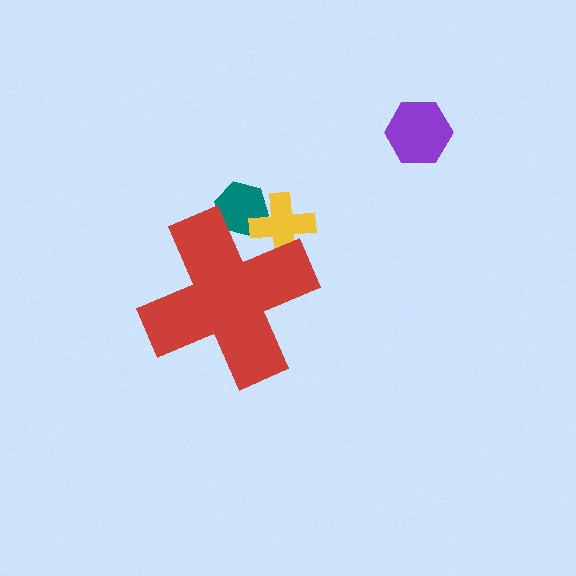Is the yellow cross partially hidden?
Yes, the yellow cross is partially hidden behind the red cross.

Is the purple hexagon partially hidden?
No, the purple hexagon is fully visible.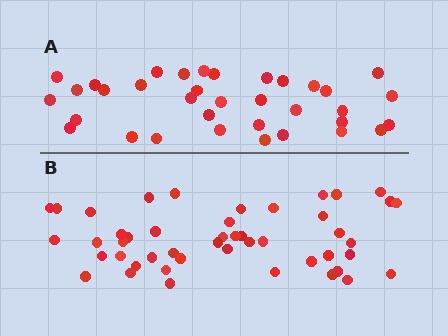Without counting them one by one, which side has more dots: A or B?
Region B (the bottom region) has more dots.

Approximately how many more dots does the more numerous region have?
Region B has roughly 12 or so more dots than region A.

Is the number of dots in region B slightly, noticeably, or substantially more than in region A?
Region B has noticeably more, but not dramatically so. The ratio is roughly 1.3 to 1.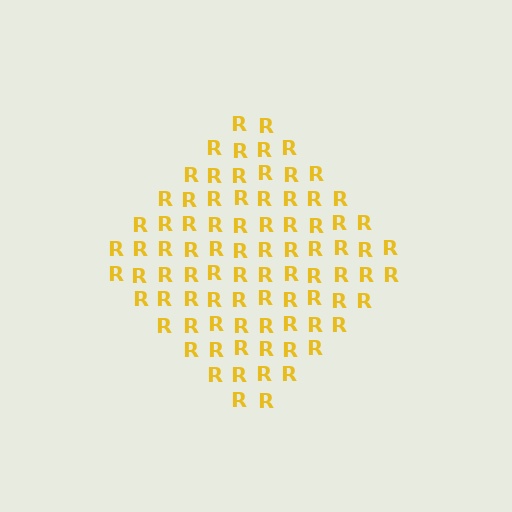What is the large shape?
The large shape is a diamond.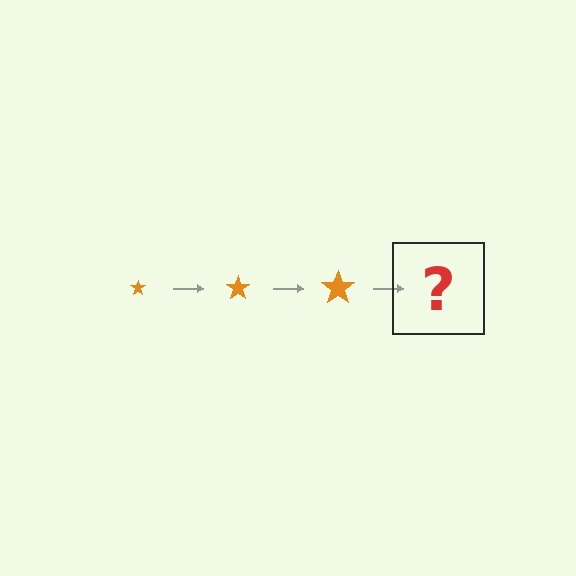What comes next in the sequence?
The next element should be an orange star, larger than the previous one.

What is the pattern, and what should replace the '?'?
The pattern is that the star gets progressively larger each step. The '?' should be an orange star, larger than the previous one.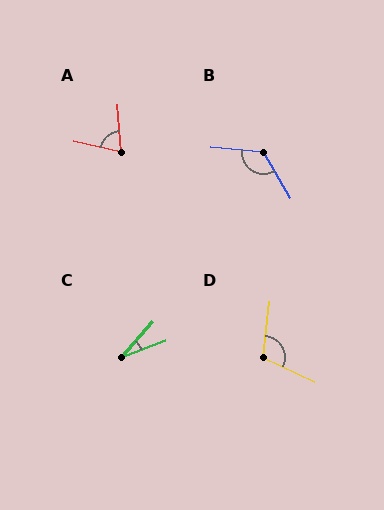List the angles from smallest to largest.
C (28°), A (72°), D (108°), B (127°).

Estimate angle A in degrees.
Approximately 72 degrees.